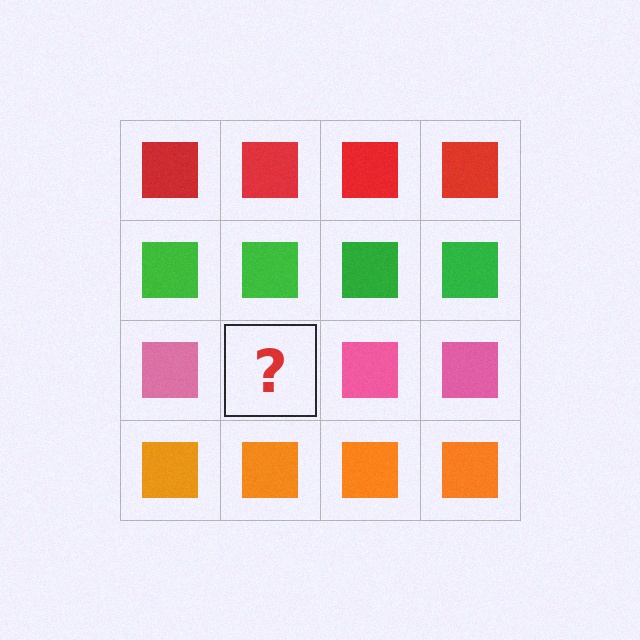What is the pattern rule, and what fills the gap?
The rule is that each row has a consistent color. The gap should be filled with a pink square.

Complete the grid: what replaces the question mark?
The question mark should be replaced with a pink square.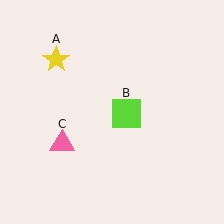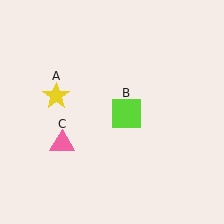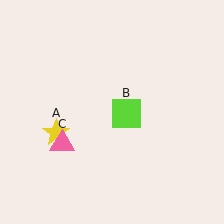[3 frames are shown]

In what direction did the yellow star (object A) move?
The yellow star (object A) moved down.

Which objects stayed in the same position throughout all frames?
Lime square (object B) and pink triangle (object C) remained stationary.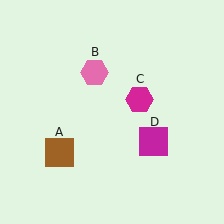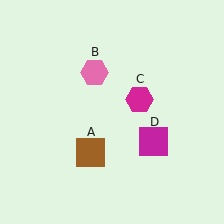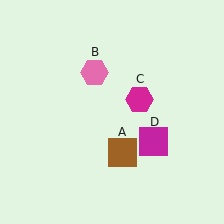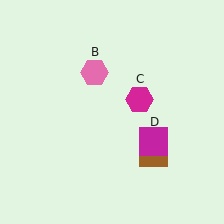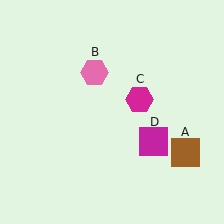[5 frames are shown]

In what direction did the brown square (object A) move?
The brown square (object A) moved right.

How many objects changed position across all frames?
1 object changed position: brown square (object A).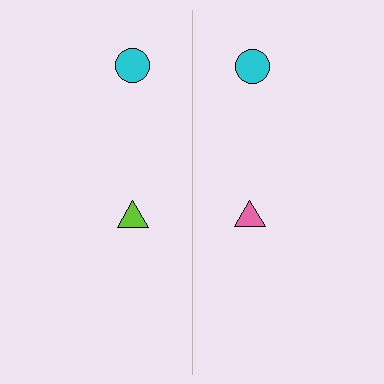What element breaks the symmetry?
The pink triangle on the right side breaks the symmetry — its mirror counterpart is lime.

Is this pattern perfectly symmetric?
No, the pattern is not perfectly symmetric. The pink triangle on the right side breaks the symmetry — its mirror counterpart is lime.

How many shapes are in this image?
There are 4 shapes in this image.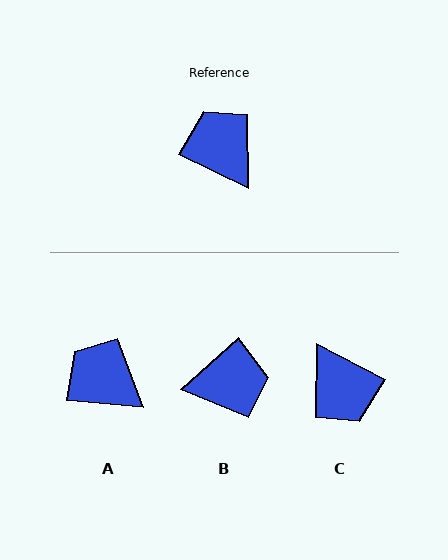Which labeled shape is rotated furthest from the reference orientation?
C, about 179 degrees away.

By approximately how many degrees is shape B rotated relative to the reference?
Approximately 112 degrees clockwise.